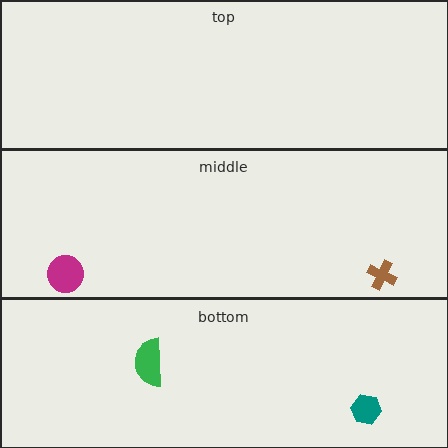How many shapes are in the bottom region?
2.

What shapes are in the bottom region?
The green semicircle, the teal hexagon.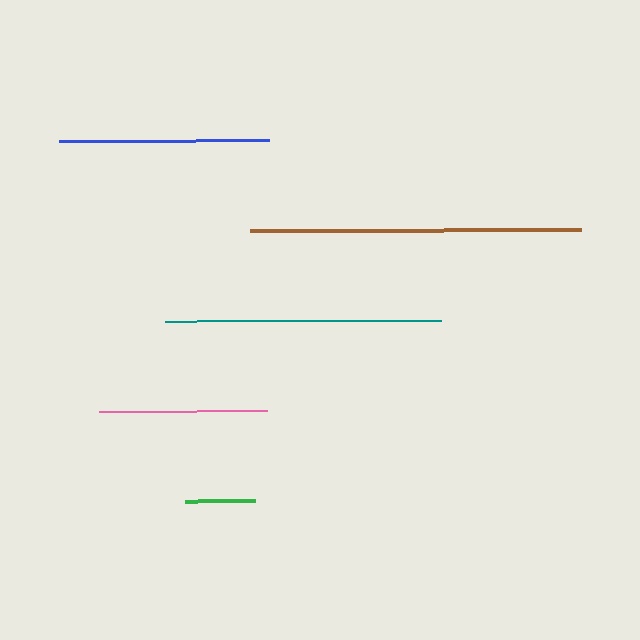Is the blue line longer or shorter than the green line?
The blue line is longer than the green line.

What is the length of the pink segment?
The pink segment is approximately 168 pixels long.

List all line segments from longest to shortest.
From longest to shortest: brown, teal, blue, pink, green.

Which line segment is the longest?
The brown line is the longest at approximately 332 pixels.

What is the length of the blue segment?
The blue segment is approximately 210 pixels long.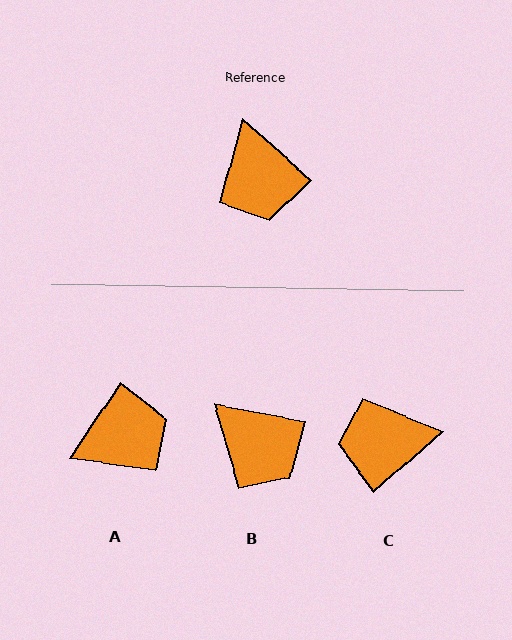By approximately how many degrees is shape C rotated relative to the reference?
Approximately 97 degrees clockwise.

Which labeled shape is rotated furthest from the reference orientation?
A, about 98 degrees away.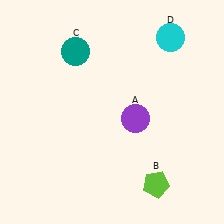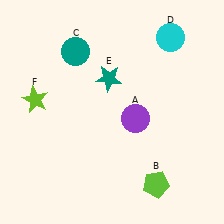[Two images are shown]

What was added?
A teal star (E), a lime star (F) were added in Image 2.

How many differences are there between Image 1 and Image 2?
There are 2 differences between the two images.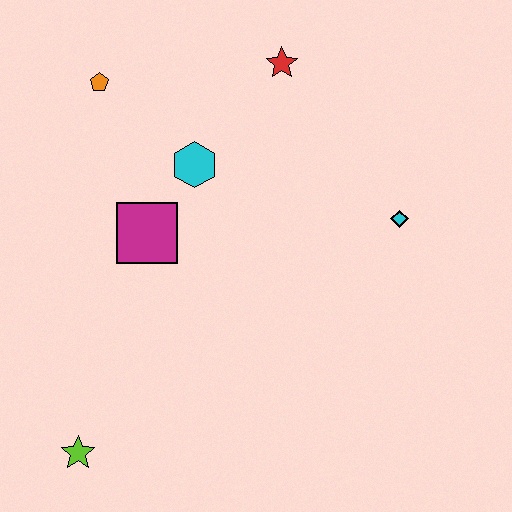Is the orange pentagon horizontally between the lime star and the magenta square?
Yes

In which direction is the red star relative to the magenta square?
The red star is above the magenta square.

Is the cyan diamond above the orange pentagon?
No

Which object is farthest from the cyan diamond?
The lime star is farthest from the cyan diamond.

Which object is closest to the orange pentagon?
The cyan hexagon is closest to the orange pentagon.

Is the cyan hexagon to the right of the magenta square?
Yes